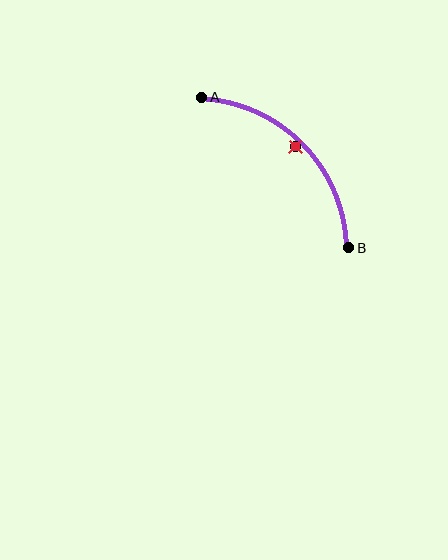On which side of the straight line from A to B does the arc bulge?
The arc bulges above and to the right of the straight line connecting A and B.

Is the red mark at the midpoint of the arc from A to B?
No — the red mark does not lie on the arc at all. It sits slightly inside the curve.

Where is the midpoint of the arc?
The arc midpoint is the point on the curve farthest from the straight line joining A and B. It sits above and to the right of that line.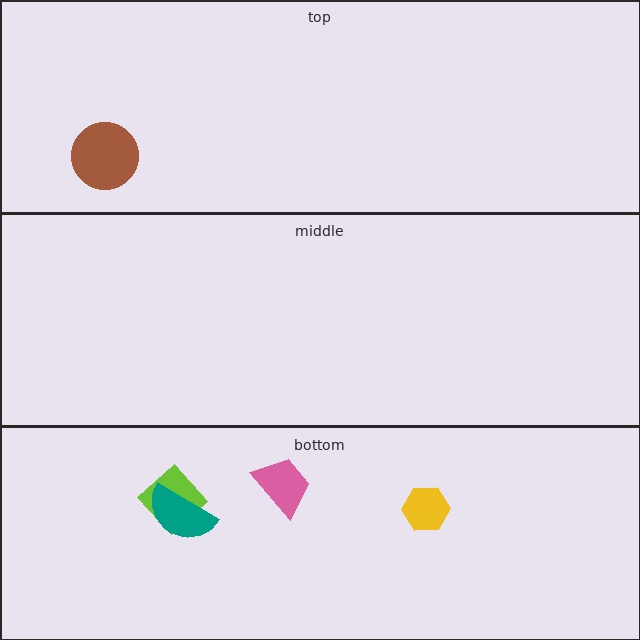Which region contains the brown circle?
The top region.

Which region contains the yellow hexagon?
The bottom region.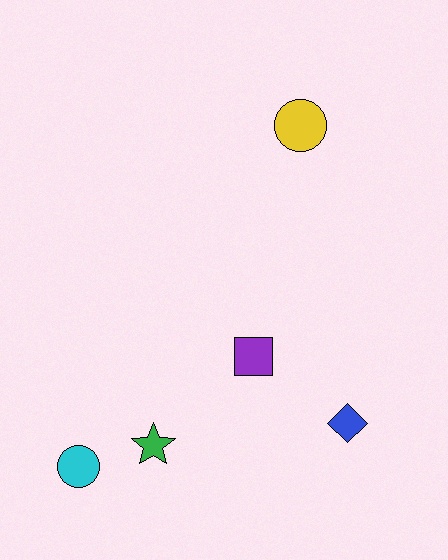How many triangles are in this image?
There are no triangles.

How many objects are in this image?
There are 5 objects.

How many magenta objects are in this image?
There are no magenta objects.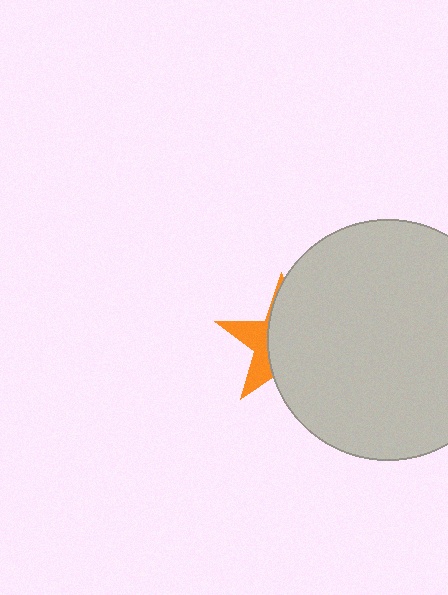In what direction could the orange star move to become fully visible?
The orange star could move left. That would shift it out from behind the light gray circle entirely.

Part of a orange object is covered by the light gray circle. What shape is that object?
It is a star.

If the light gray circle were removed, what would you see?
You would see the complete orange star.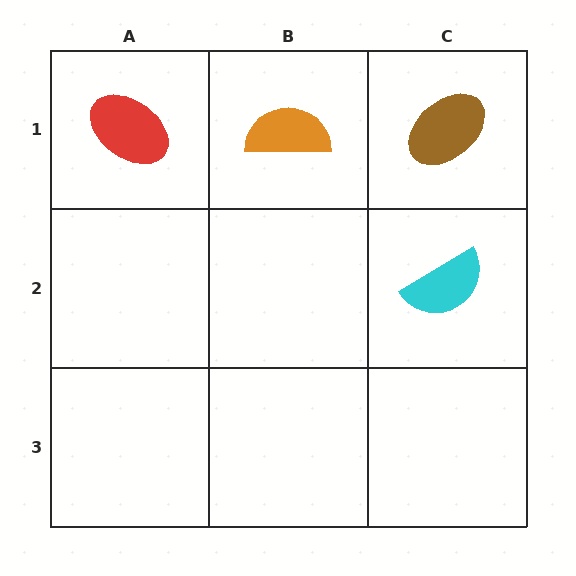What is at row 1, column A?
A red ellipse.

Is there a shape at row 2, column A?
No, that cell is empty.